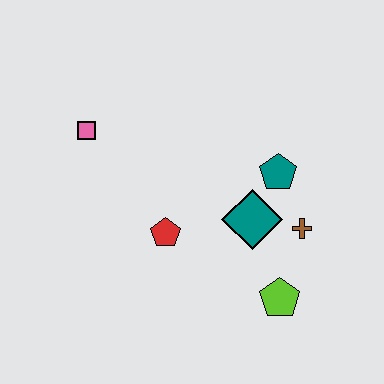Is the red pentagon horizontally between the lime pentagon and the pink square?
Yes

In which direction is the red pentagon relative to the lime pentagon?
The red pentagon is to the left of the lime pentagon.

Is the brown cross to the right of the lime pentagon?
Yes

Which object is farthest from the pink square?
The lime pentagon is farthest from the pink square.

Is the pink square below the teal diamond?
No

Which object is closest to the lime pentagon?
The brown cross is closest to the lime pentagon.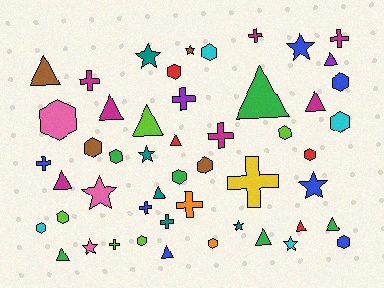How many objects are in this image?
There are 50 objects.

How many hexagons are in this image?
There are 16 hexagons.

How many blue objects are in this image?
There are 7 blue objects.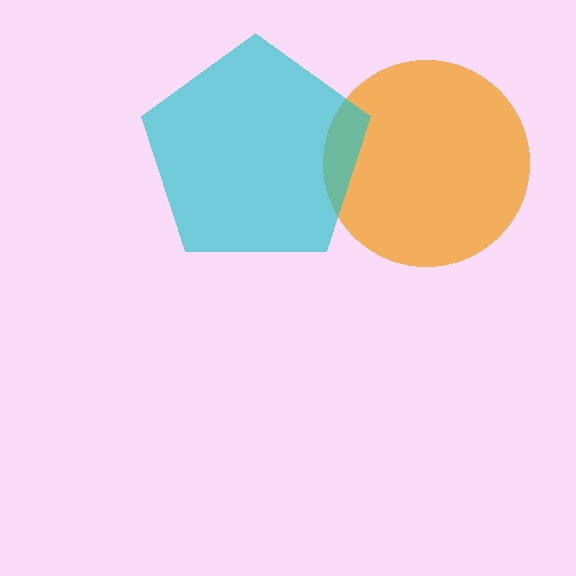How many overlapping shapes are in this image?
There are 2 overlapping shapes in the image.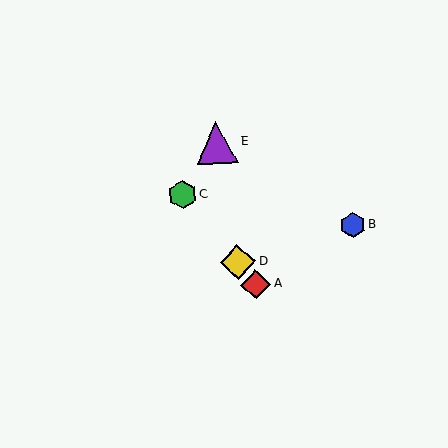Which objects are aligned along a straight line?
Objects A, C, D are aligned along a straight line.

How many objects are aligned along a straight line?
3 objects (A, C, D) are aligned along a straight line.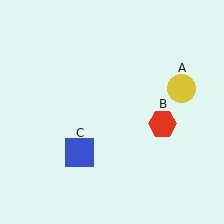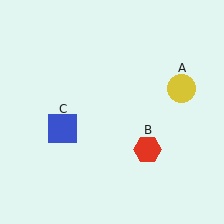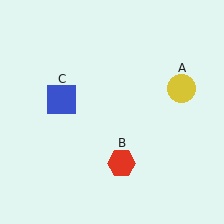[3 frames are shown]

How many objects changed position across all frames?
2 objects changed position: red hexagon (object B), blue square (object C).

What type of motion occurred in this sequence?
The red hexagon (object B), blue square (object C) rotated clockwise around the center of the scene.